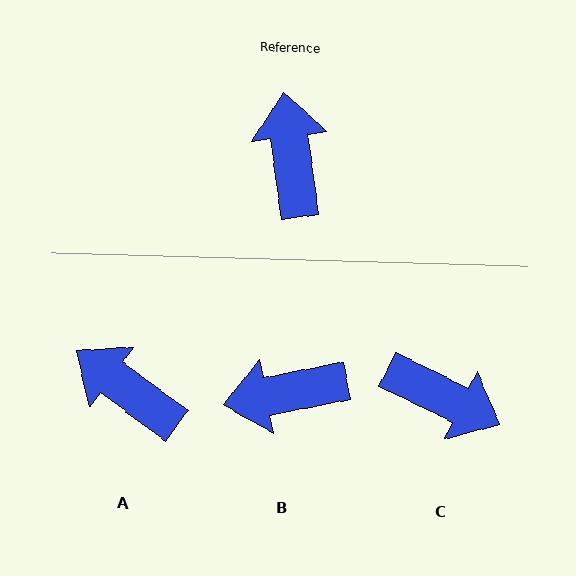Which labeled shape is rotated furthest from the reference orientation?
C, about 124 degrees away.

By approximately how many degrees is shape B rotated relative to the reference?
Approximately 93 degrees counter-clockwise.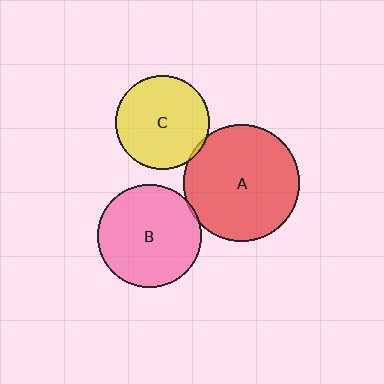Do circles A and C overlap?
Yes.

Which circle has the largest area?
Circle A (red).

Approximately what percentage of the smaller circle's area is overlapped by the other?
Approximately 5%.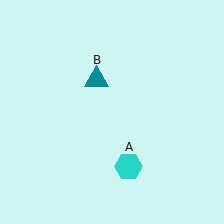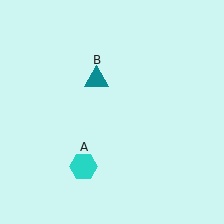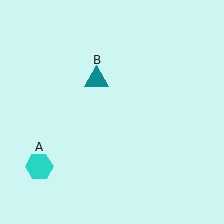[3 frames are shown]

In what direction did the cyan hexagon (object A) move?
The cyan hexagon (object A) moved left.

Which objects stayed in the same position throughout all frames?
Teal triangle (object B) remained stationary.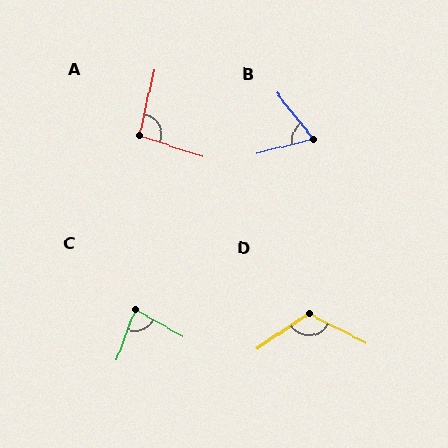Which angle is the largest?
D, at approximately 120 degrees.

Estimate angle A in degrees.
Approximately 95 degrees.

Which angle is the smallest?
B, at approximately 65 degrees.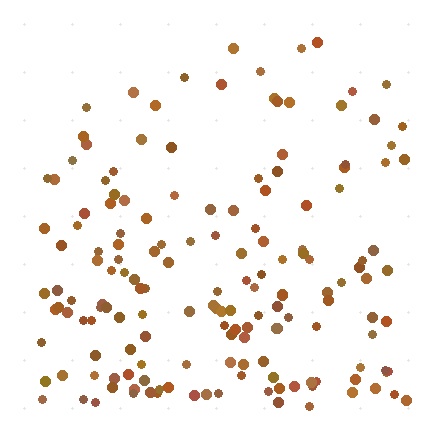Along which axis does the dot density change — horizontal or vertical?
Vertical.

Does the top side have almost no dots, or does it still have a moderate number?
Still a moderate number, just noticeably fewer than the bottom.